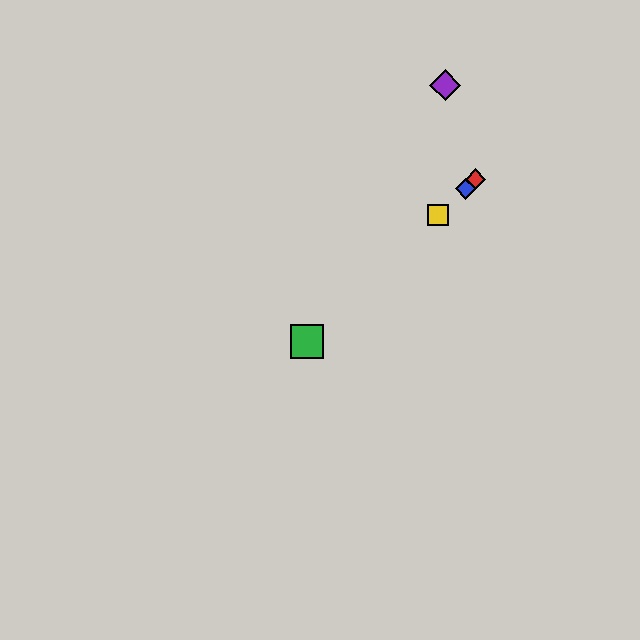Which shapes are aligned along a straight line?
The red diamond, the blue diamond, the green square, the yellow square are aligned along a straight line.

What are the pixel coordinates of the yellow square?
The yellow square is at (438, 215).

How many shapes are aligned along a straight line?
4 shapes (the red diamond, the blue diamond, the green square, the yellow square) are aligned along a straight line.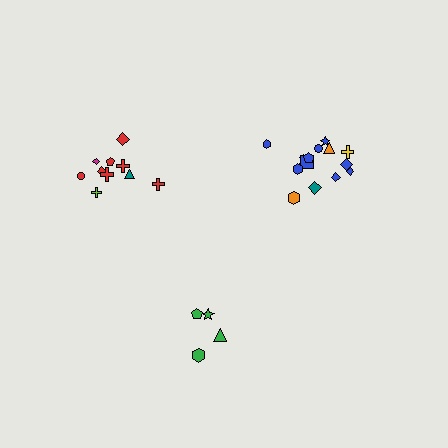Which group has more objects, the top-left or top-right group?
The top-right group.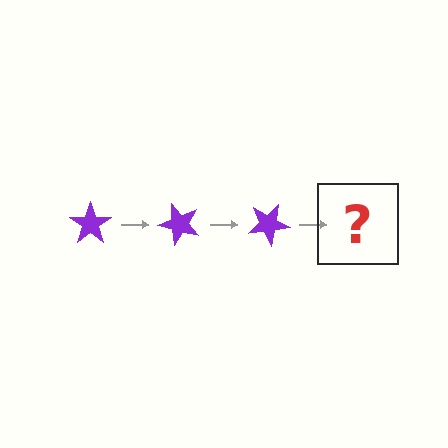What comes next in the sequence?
The next element should be a purple star rotated 150 degrees.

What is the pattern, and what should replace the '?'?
The pattern is that the star rotates 50 degrees each step. The '?' should be a purple star rotated 150 degrees.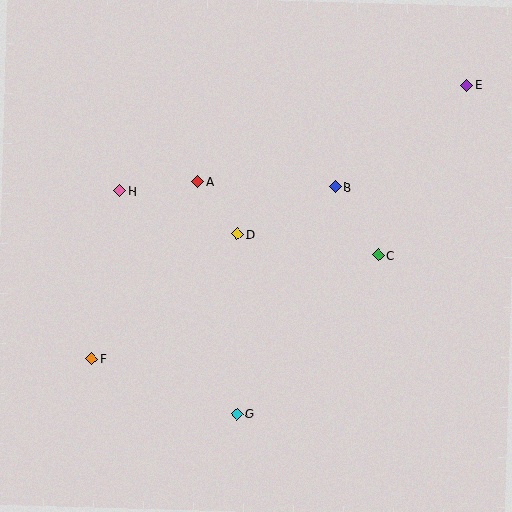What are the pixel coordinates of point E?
Point E is at (467, 85).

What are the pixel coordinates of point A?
Point A is at (198, 182).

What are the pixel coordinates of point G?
Point G is at (237, 414).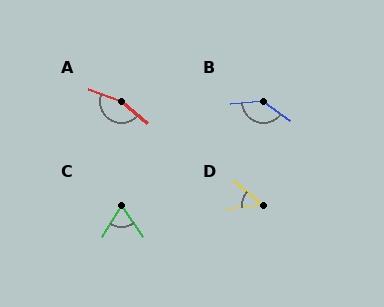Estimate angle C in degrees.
Approximately 65 degrees.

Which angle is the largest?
A, at approximately 161 degrees.